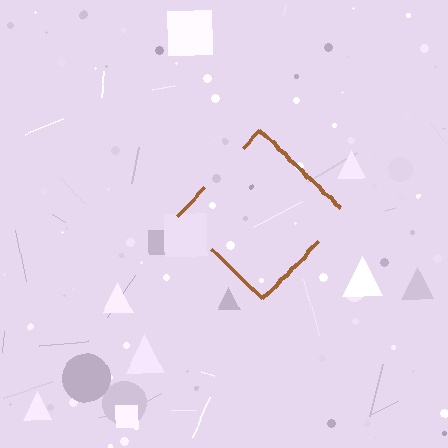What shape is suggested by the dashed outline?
The dashed outline suggests a diamond.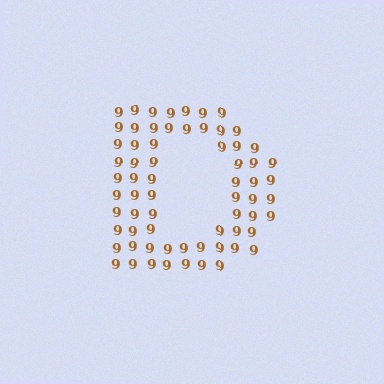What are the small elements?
The small elements are digit 9's.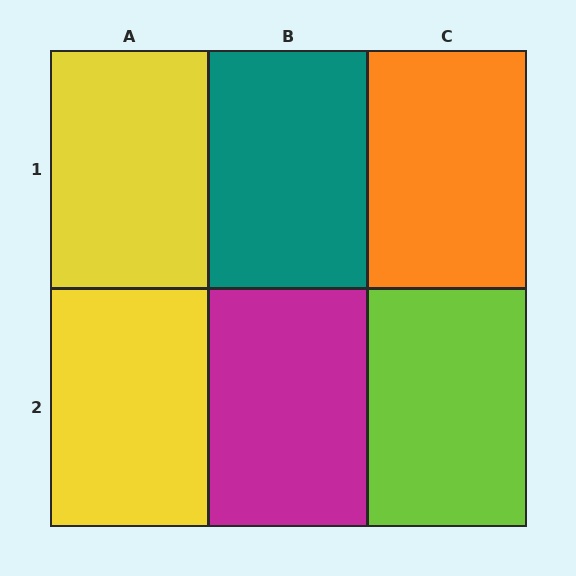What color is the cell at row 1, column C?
Orange.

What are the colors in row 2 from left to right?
Yellow, magenta, lime.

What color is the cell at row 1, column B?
Teal.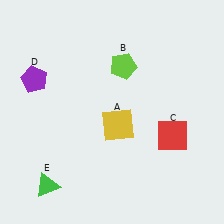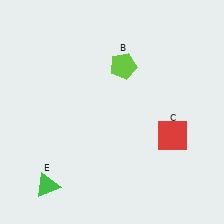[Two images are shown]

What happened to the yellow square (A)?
The yellow square (A) was removed in Image 2. It was in the bottom-right area of Image 1.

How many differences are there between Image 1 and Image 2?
There are 2 differences between the two images.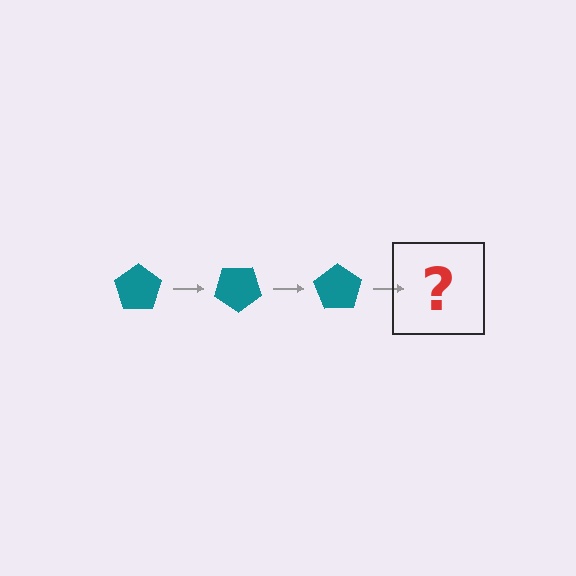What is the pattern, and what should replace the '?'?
The pattern is that the pentagon rotates 35 degrees each step. The '?' should be a teal pentagon rotated 105 degrees.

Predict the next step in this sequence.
The next step is a teal pentagon rotated 105 degrees.